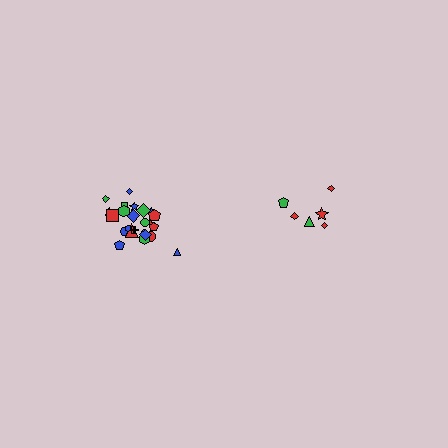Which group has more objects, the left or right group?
The left group.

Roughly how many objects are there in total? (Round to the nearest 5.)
Roughly 30 objects in total.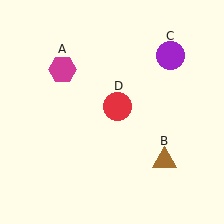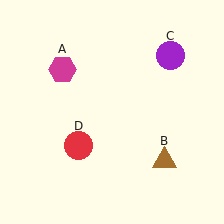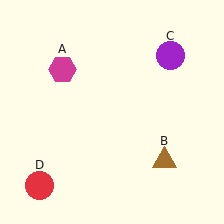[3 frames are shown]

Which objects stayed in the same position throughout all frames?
Magenta hexagon (object A) and brown triangle (object B) and purple circle (object C) remained stationary.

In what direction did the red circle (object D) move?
The red circle (object D) moved down and to the left.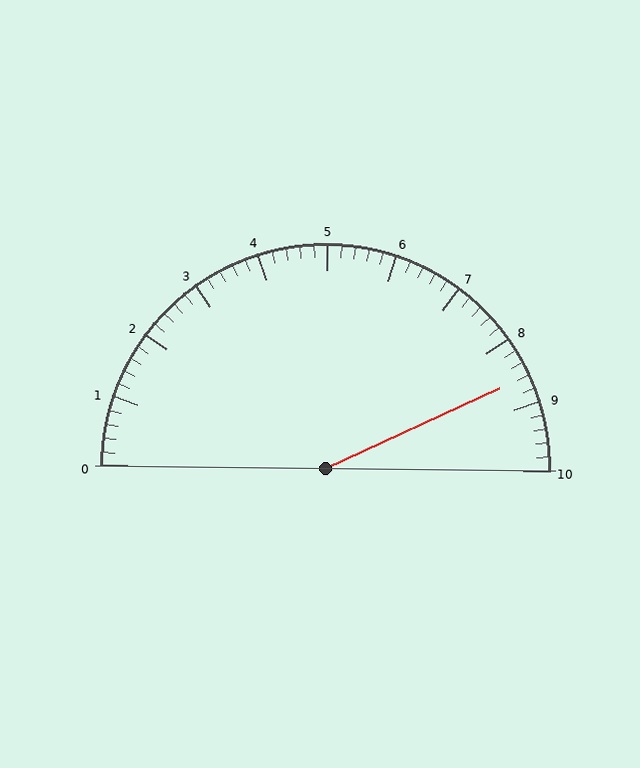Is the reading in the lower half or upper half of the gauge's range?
The reading is in the upper half of the range (0 to 10).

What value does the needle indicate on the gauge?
The needle indicates approximately 8.6.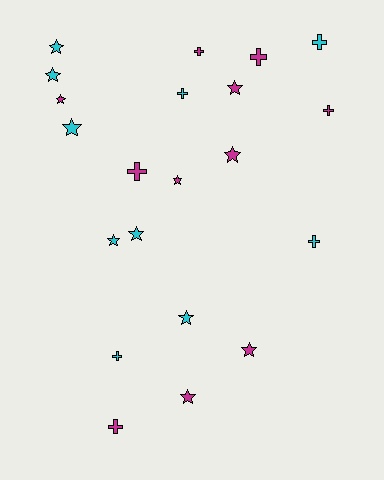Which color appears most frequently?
Magenta, with 11 objects.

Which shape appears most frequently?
Star, with 12 objects.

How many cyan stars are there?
There are 6 cyan stars.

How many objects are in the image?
There are 21 objects.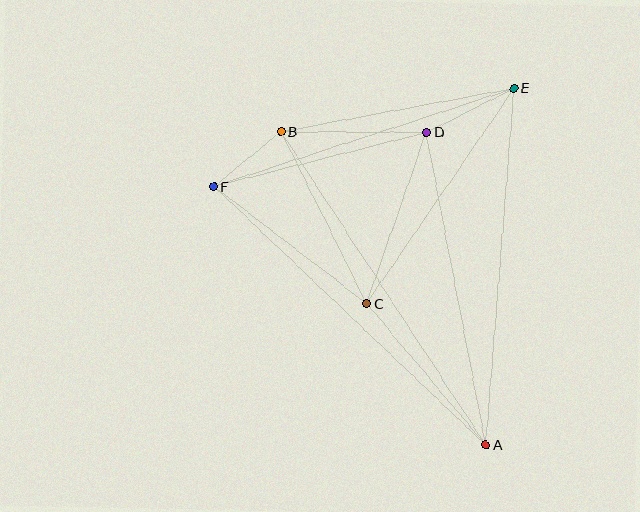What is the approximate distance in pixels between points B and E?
The distance between B and E is approximately 237 pixels.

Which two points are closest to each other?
Points B and F are closest to each other.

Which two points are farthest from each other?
Points A and F are farthest from each other.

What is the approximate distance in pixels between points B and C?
The distance between B and C is approximately 192 pixels.